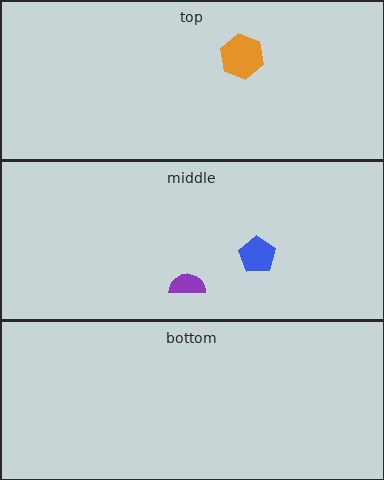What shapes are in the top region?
The orange hexagon.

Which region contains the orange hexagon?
The top region.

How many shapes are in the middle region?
2.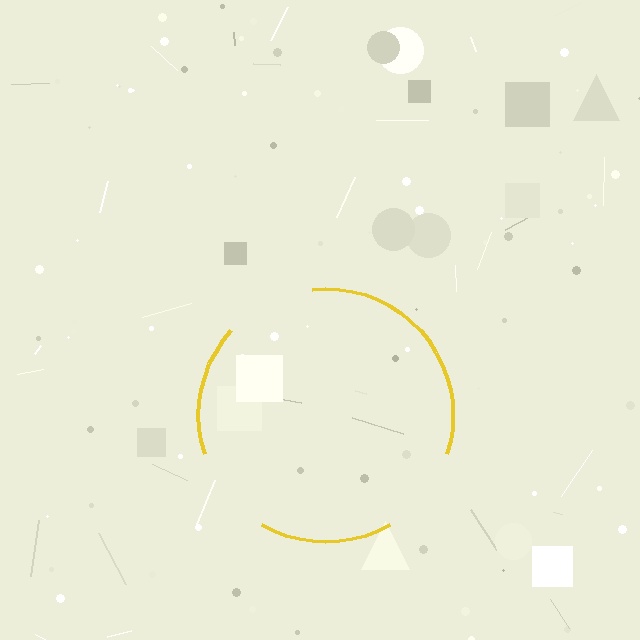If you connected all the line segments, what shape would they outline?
They would outline a circle.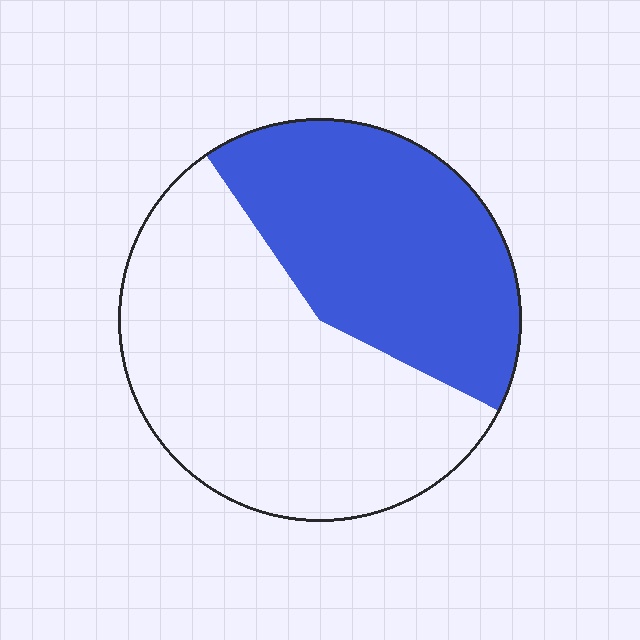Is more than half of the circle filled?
No.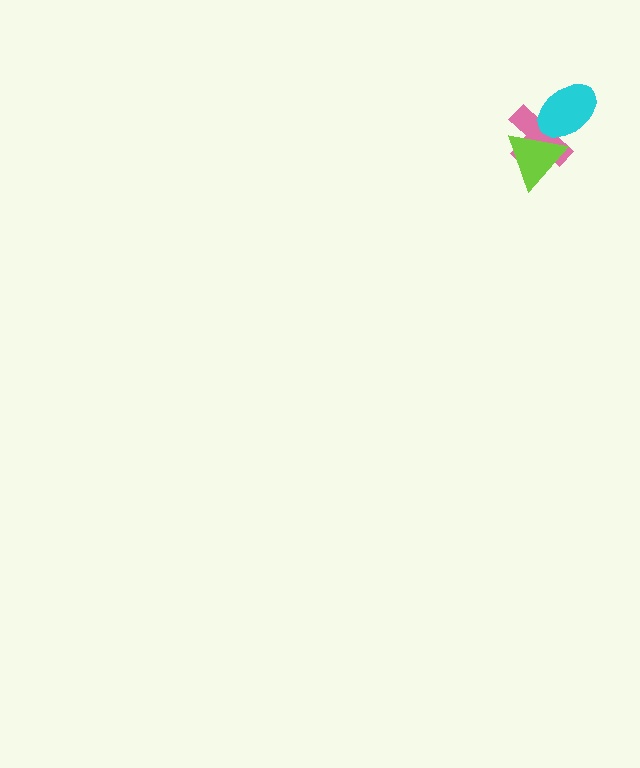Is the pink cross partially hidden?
Yes, it is partially covered by another shape.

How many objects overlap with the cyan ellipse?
2 objects overlap with the cyan ellipse.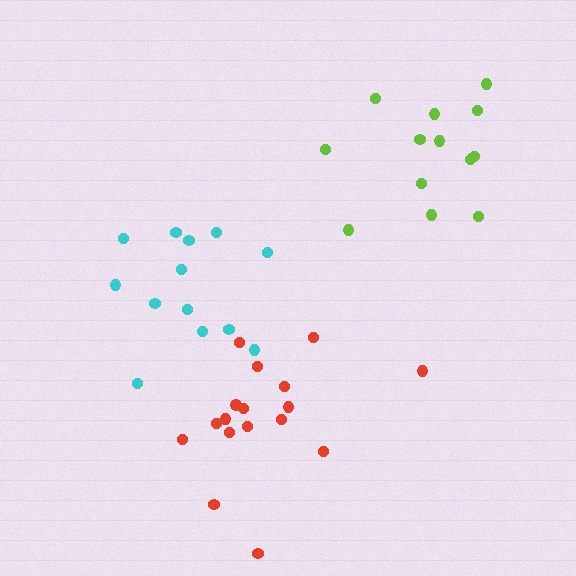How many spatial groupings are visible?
There are 3 spatial groupings.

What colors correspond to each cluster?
The clusters are colored: cyan, lime, red.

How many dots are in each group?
Group 1: 13 dots, Group 2: 14 dots, Group 3: 17 dots (44 total).